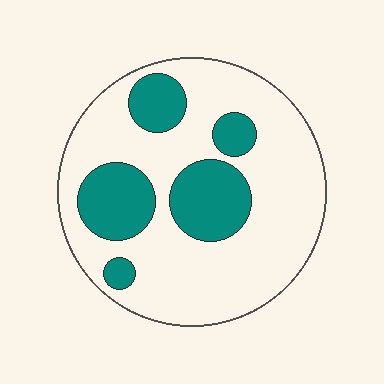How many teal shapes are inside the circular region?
5.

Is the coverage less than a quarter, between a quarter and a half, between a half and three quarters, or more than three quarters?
Between a quarter and a half.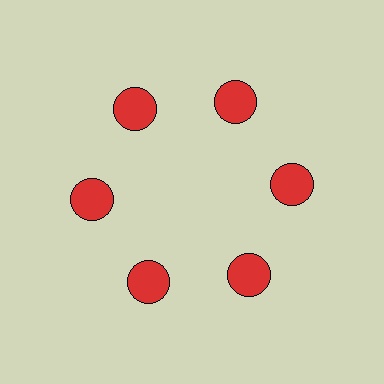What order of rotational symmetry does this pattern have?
This pattern has 6-fold rotational symmetry.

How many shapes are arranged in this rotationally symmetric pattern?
There are 6 shapes, arranged in 6 groups of 1.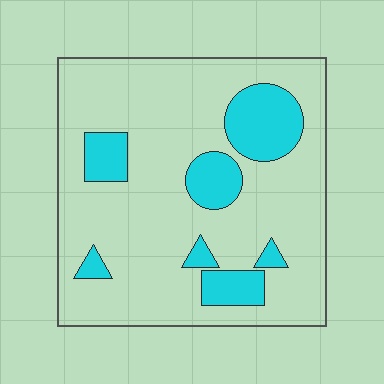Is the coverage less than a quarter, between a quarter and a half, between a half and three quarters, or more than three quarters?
Less than a quarter.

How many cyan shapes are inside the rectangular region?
7.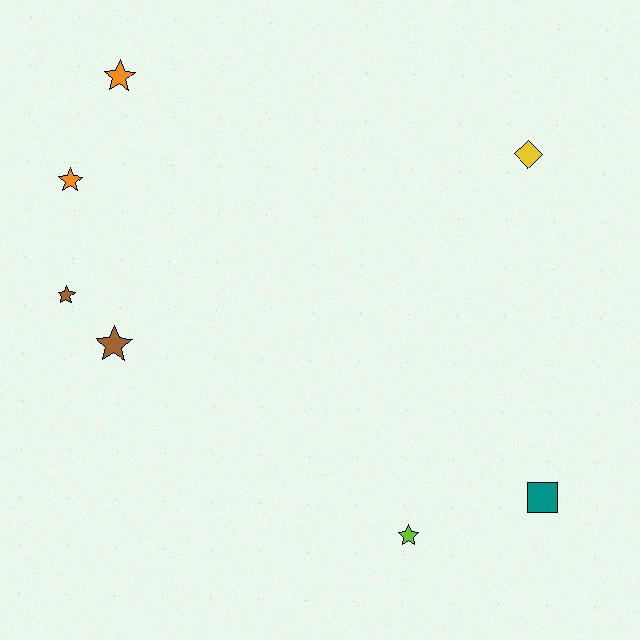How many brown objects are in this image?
There are 2 brown objects.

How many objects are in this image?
There are 7 objects.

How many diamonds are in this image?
There is 1 diamond.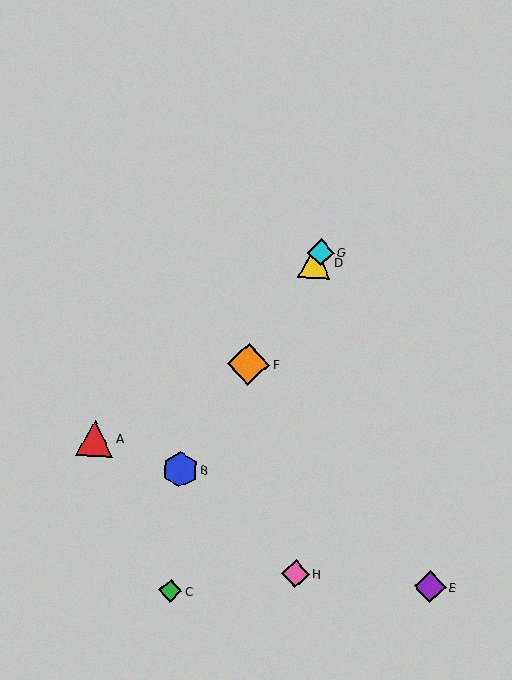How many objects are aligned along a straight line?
4 objects (B, D, F, G) are aligned along a straight line.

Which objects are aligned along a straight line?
Objects B, D, F, G are aligned along a straight line.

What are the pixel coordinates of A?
Object A is at (95, 438).